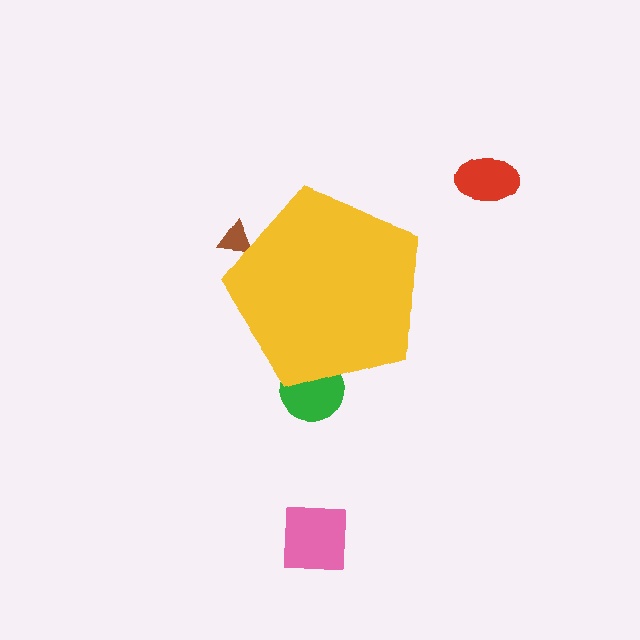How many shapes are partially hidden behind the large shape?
2 shapes are partially hidden.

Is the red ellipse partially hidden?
No, the red ellipse is fully visible.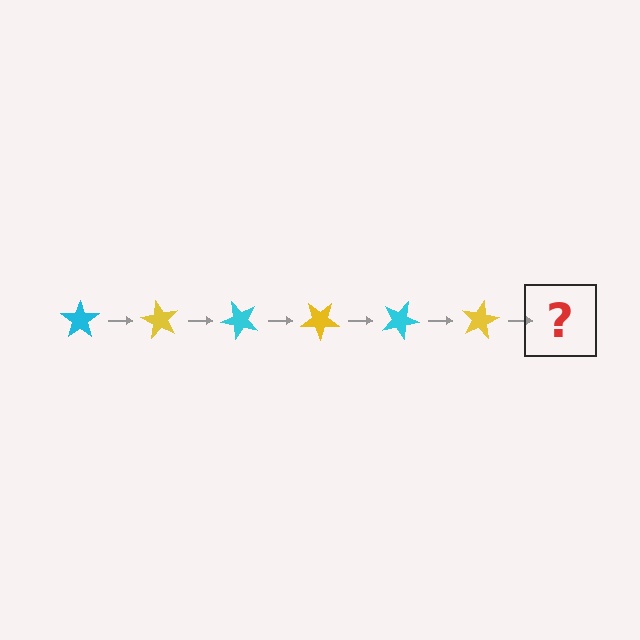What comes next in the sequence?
The next element should be a cyan star, rotated 360 degrees from the start.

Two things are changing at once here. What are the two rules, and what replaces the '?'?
The two rules are that it rotates 60 degrees each step and the color cycles through cyan and yellow. The '?' should be a cyan star, rotated 360 degrees from the start.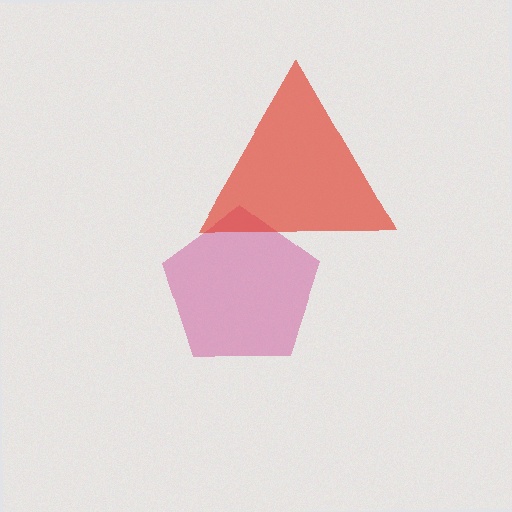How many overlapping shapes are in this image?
There are 2 overlapping shapes in the image.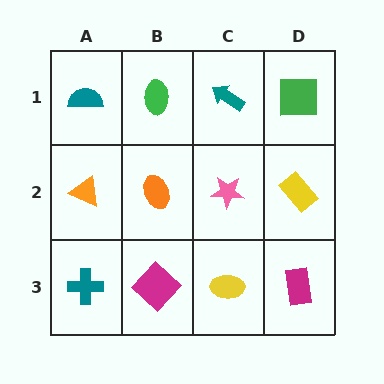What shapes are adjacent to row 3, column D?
A yellow rectangle (row 2, column D), a yellow ellipse (row 3, column C).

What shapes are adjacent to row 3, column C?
A pink star (row 2, column C), a magenta diamond (row 3, column B), a magenta rectangle (row 3, column D).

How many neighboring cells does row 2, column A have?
3.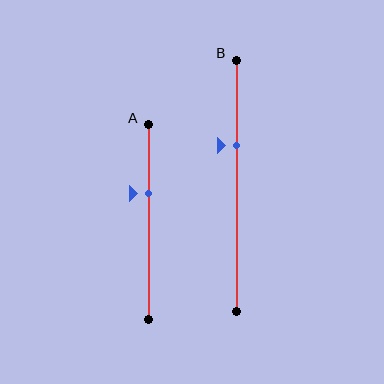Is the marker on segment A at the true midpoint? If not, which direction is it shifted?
No, the marker on segment A is shifted upward by about 15% of the segment length.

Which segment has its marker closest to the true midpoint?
Segment A has its marker closest to the true midpoint.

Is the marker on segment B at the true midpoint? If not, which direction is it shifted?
No, the marker on segment B is shifted upward by about 16% of the segment length.